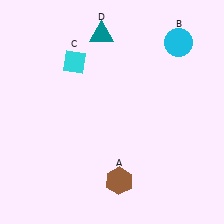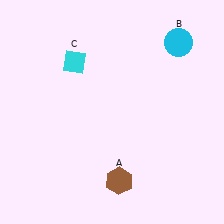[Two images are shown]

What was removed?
The teal triangle (D) was removed in Image 2.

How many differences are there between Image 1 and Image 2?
There is 1 difference between the two images.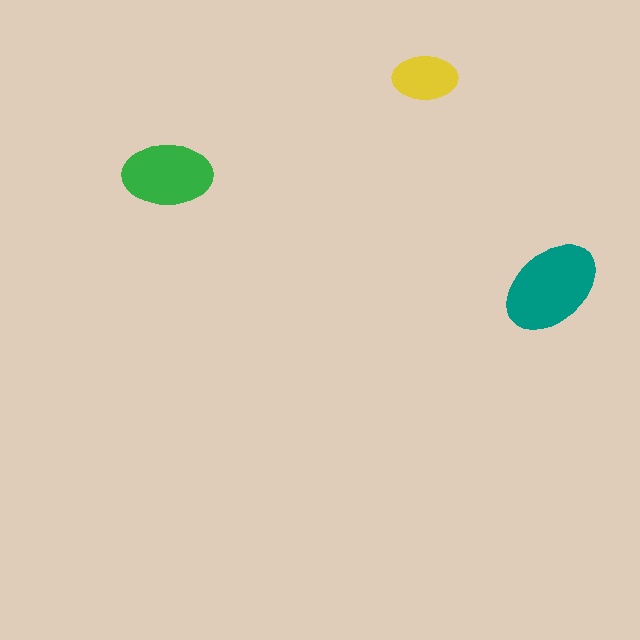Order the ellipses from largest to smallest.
the teal one, the green one, the yellow one.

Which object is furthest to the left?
The green ellipse is leftmost.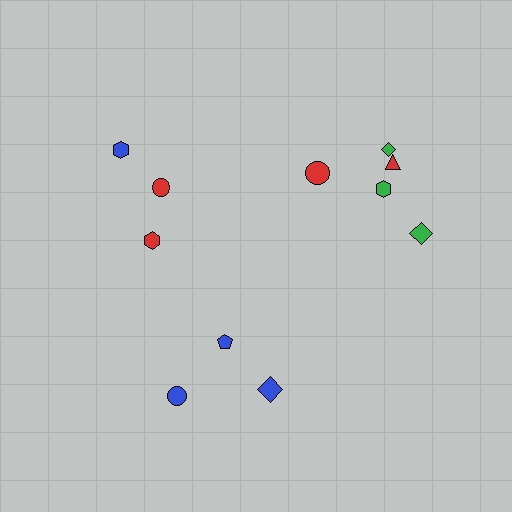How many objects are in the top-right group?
There are 5 objects.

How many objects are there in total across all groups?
There are 11 objects.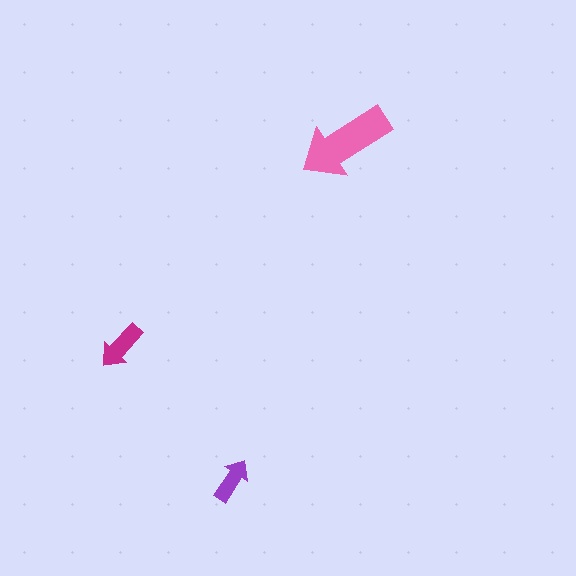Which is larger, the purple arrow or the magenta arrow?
The magenta one.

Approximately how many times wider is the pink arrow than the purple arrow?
About 2 times wider.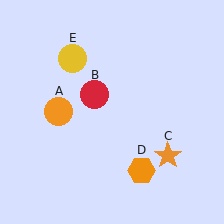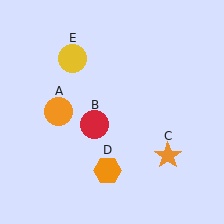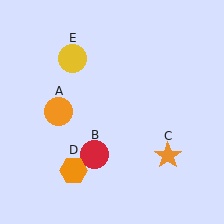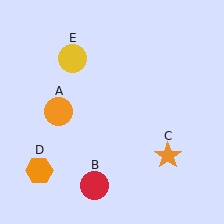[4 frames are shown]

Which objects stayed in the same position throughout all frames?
Orange circle (object A) and orange star (object C) and yellow circle (object E) remained stationary.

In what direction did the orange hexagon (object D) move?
The orange hexagon (object D) moved left.